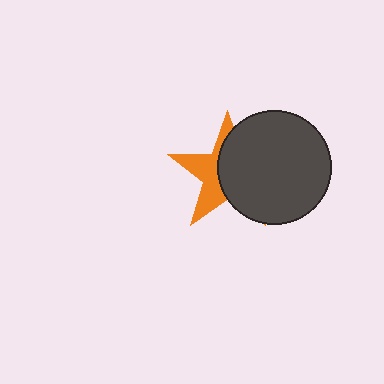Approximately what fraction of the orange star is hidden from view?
Roughly 58% of the orange star is hidden behind the dark gray circle.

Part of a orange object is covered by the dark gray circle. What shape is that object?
It is a star.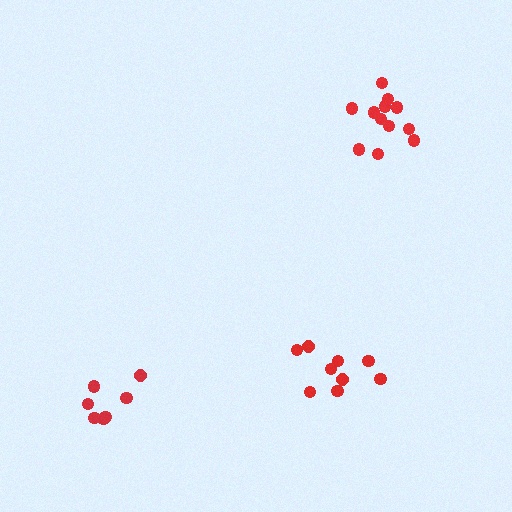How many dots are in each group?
Group 1: 12 dots, Group 2: 9 dots, Group 3: 7 dots (28 total).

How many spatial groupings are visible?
There are 3 spatial groupings.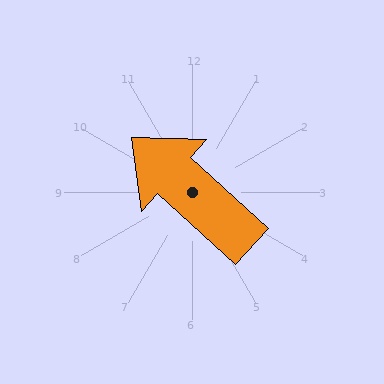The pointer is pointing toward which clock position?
Roughly 10 o'clock.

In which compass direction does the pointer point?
Northwest.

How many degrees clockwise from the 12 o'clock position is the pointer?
Approximately 312 degrees.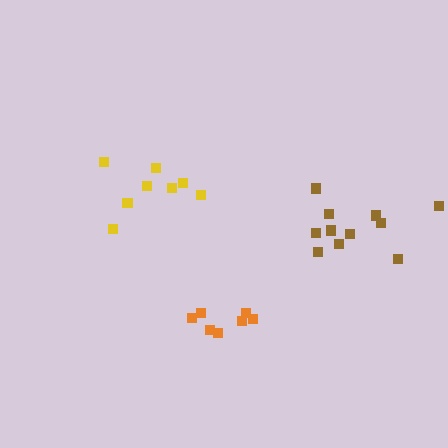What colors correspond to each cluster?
The clusters are colored: orange, brown, yellow.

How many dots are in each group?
Group 1: 7 dots, Group 2: 11 dots, Group 3: 8 dots (26 total).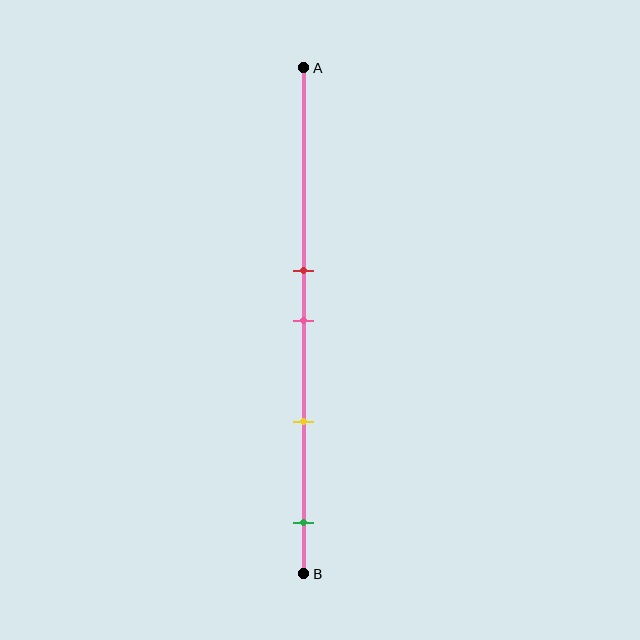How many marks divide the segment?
There are 4 marks dividing the segment.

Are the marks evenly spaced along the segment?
No, the marks are not evenly spaced.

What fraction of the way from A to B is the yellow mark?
The yellow mark is approximately 70% (0.7) of the way from A to B.